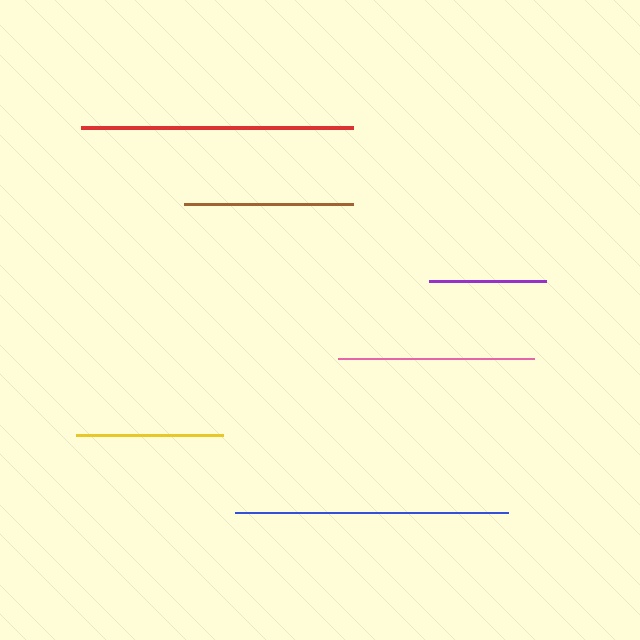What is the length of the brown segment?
The brown segment is approximately 169 pixels long.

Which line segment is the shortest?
The purple line is the shortest at approximately 118 pixels.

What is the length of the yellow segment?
The yellow segment is approximately 147 pixels long.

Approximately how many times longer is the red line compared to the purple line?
The red line is approximately 2.3 times the length of the purple line.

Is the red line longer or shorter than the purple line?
The red line is longer than the purple line.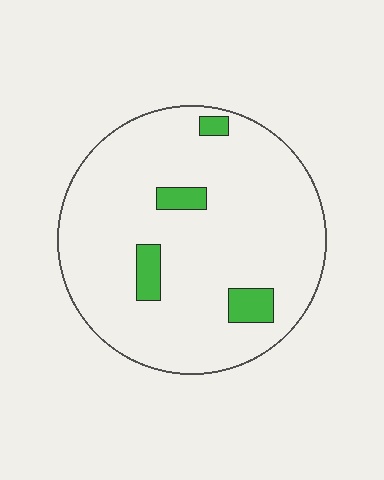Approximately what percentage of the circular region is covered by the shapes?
Approximately 10%.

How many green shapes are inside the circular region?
4.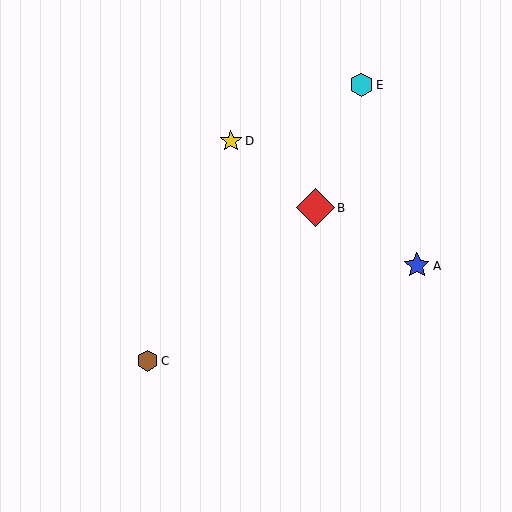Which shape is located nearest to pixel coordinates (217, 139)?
The yellow star (labeled D) at (231, 141) is nearest to that location.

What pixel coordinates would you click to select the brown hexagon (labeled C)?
Click at (147, 361) to select the brown hexagon C.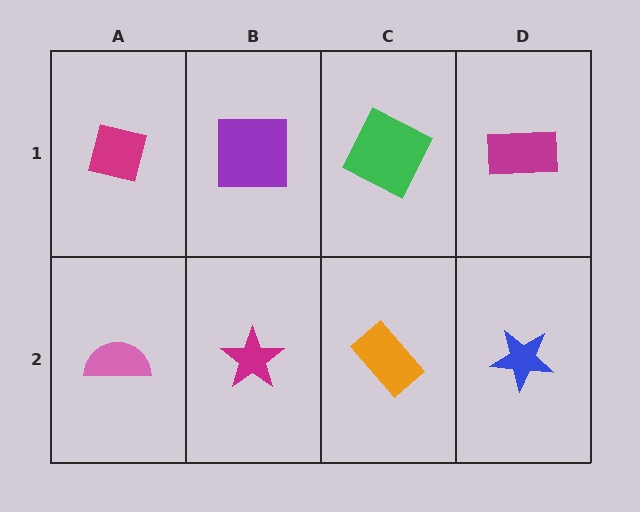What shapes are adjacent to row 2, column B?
A purple square (row 1, column B), a pink semicircle (row 2, column A), an orange rectangle (row 2, column C).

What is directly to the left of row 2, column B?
A pink semicircle.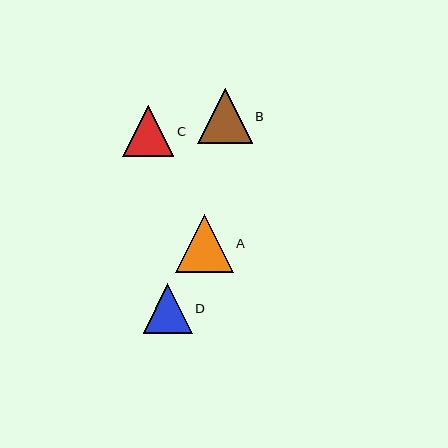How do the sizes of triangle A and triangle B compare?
Triangle A and triangle B are approximately the same size.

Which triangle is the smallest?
Triangle D is the smallest with a size of approximately 49 pixels.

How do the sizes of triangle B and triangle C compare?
Triangle B and triangle C are approximately the same size.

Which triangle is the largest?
Triangle A is the largest with a size of approximately 58 pixels.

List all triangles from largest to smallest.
From largest to smallest: A, B, C, D.